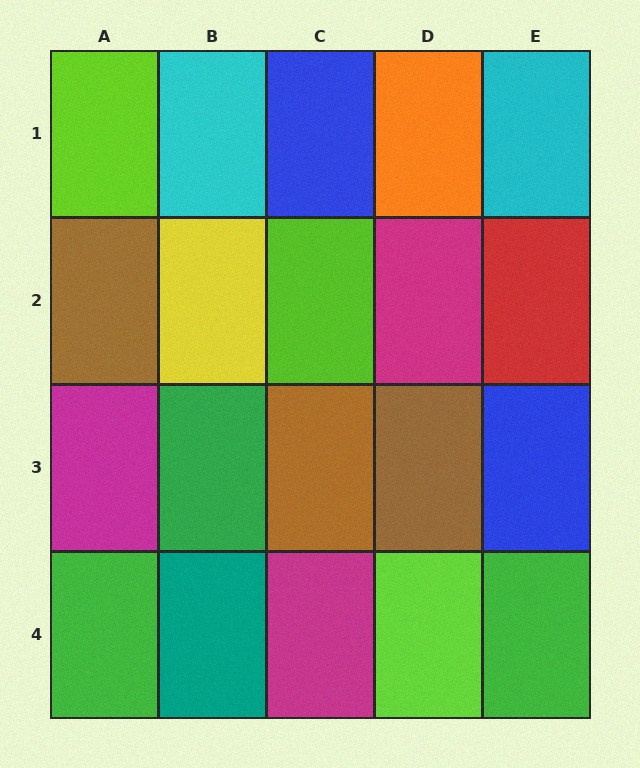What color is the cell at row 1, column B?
Cyan.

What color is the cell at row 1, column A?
Lime.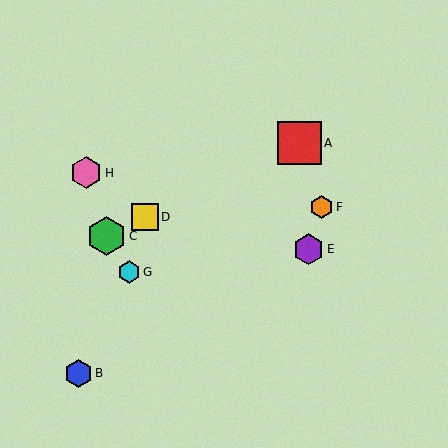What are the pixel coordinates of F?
Object F is at (322, 207).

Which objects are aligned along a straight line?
Objects A, C, D are aligned along a straight line.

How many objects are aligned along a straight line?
3 objects (A, C, D) are aligned along a straight line.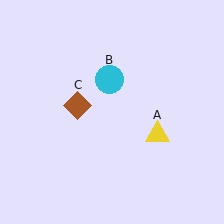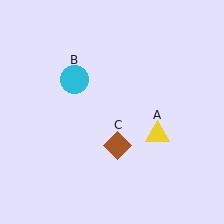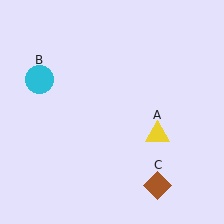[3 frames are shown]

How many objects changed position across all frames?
2 objects changed position: cyan circle (object B), brown diamond (object C).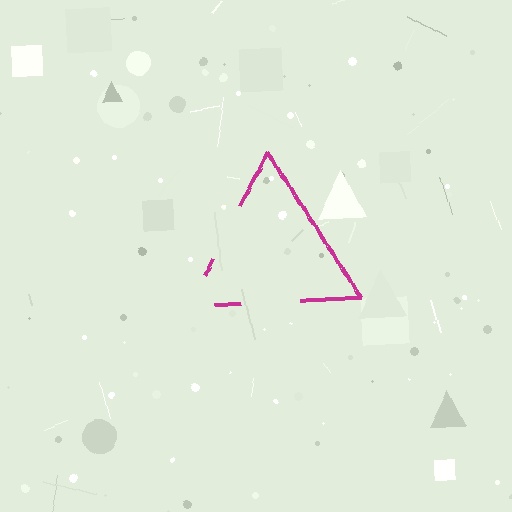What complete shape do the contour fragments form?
The contour fragments form a triangle.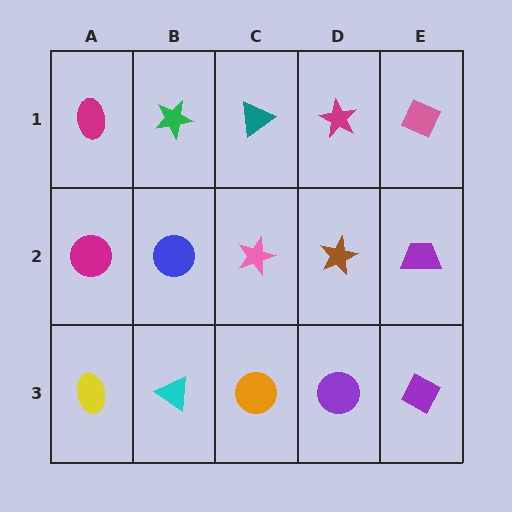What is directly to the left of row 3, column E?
A purple circle.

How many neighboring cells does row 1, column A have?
2.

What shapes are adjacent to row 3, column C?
A pink star (row 2, column C), a cyan triangle (row 3, column B), a purple circle (row 3, column D).